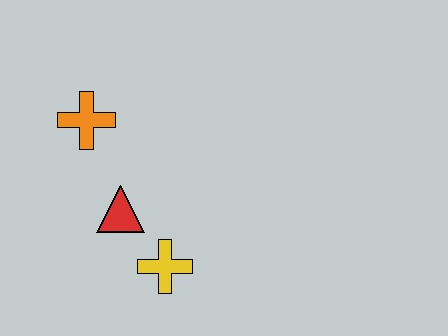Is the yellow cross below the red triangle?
Yes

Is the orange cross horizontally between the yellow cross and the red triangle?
No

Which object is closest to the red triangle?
The yellow cross is closest to the red triangle.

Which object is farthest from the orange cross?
The yellow cross is farthest from the orange cross.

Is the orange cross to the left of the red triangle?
Yes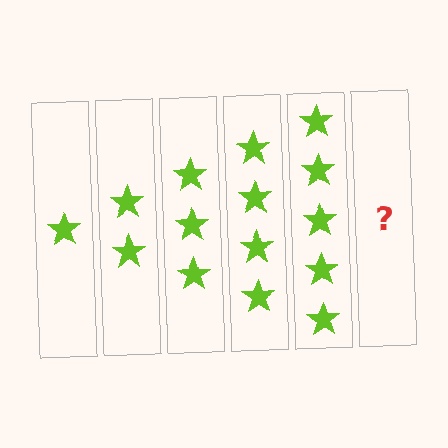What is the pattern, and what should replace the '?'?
The pattern is that each step adds one more star. The '?' should be 6 stars.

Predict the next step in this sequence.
The next step is 6 stars.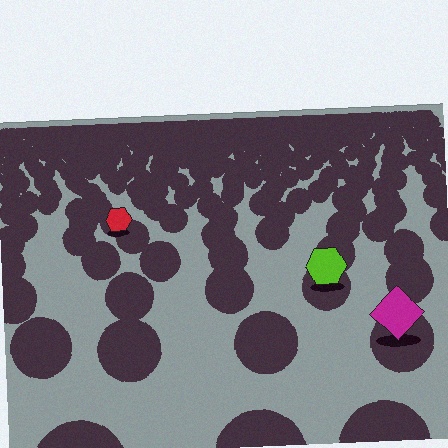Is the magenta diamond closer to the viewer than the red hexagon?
Yes. The magenta diamond is closer — you can tell from the texture gradient: the ground texture is coarser near it.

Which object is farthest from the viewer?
The red hexagon is farthest from the viewer. It appears smaller and the ground texture around it is denser.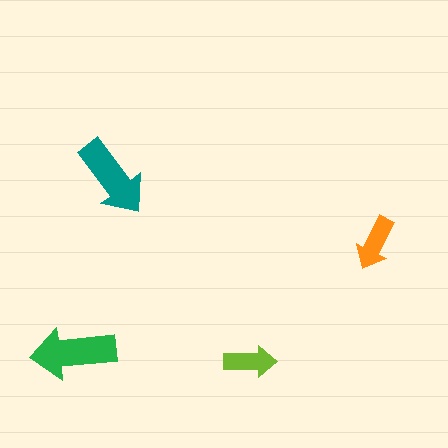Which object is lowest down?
The lime arrow is bottommost.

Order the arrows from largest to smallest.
the green one, the teal one, the orange one, the lime one.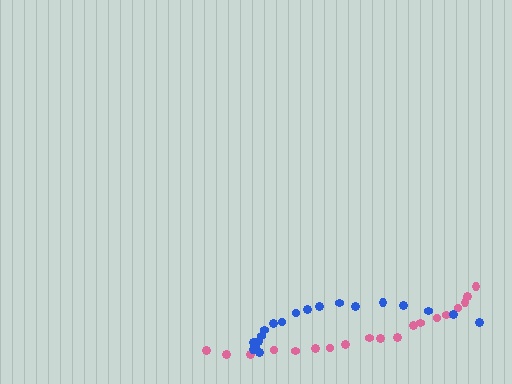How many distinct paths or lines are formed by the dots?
There are 2 distinct paths.